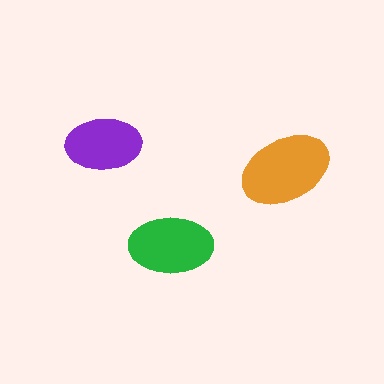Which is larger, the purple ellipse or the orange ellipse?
The orange one.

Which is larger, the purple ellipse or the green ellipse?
The green one.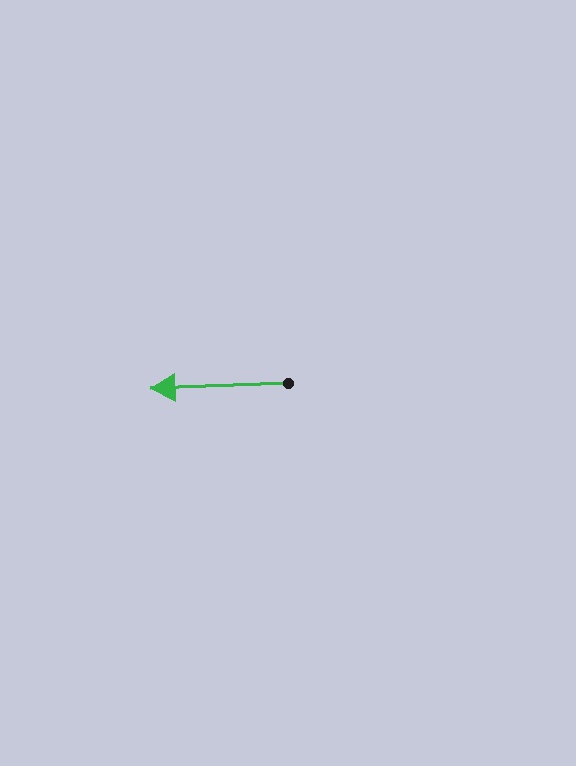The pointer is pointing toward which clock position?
Roughly 9 o'clock.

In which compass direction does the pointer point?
West.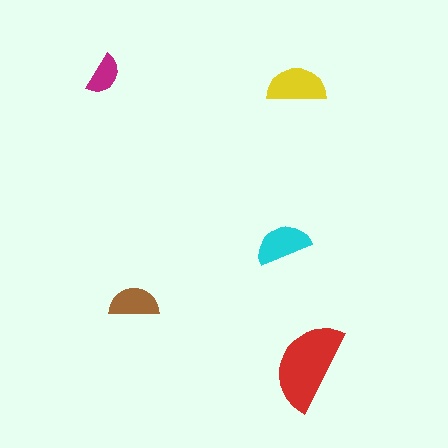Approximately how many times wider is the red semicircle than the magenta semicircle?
About 2 times wider.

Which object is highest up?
The magenta semicircle is topmost.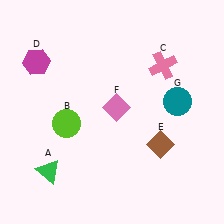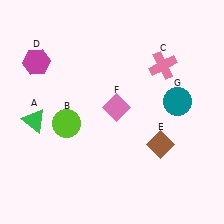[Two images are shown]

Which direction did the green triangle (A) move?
The green triangle (A) moved up.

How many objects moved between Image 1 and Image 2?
1 object moved between the two images.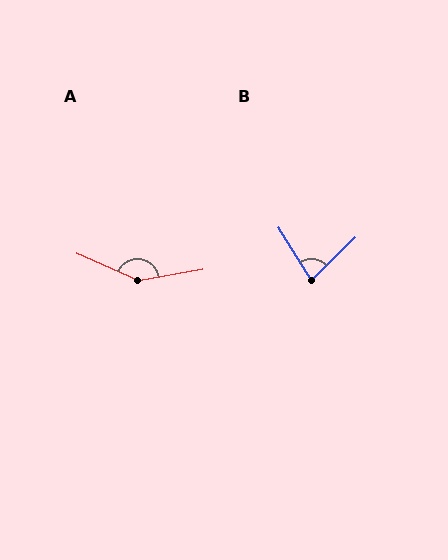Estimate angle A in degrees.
Approximately 147 degrees.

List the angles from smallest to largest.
B (77°), A (147°).